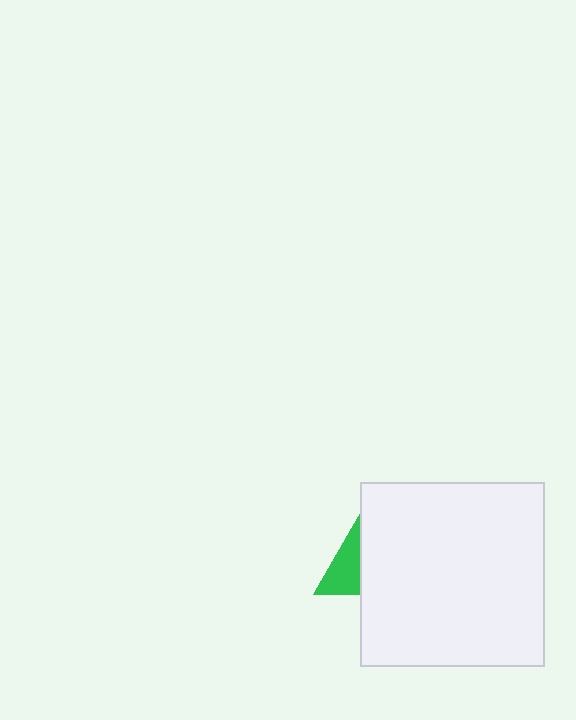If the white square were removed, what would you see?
You would see the complete green triangle.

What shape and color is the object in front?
The object in front is a white square.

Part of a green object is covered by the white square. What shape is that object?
It is a triangle.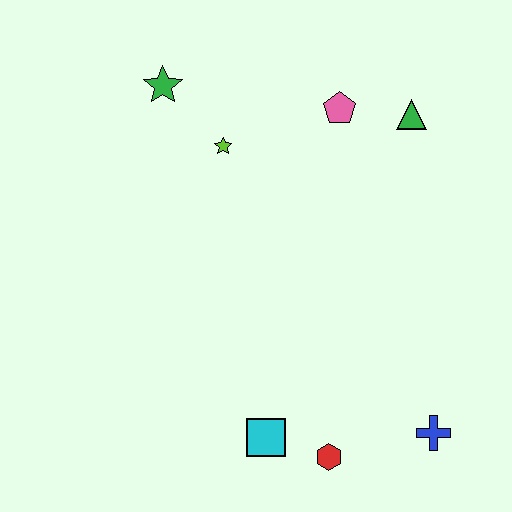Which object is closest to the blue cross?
The red hexagon is closest to the blue cross.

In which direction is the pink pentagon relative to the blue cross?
The pink pentagon is above the blue cross.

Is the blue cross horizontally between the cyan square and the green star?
No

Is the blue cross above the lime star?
No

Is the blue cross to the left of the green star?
No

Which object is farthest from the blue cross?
The green star is farthest from the blue cross.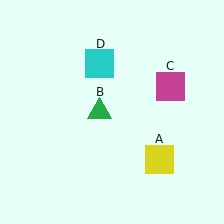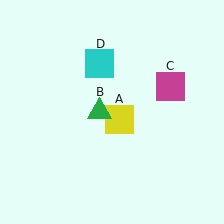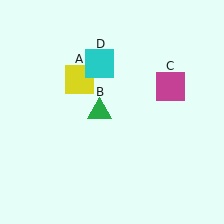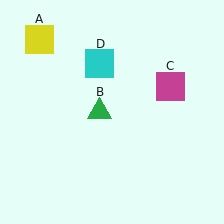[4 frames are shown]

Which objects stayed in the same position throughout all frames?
Green triangle (object B) and magenta square (object C) and cyan square (object D) remained stationary.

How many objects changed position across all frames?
1 object changed position: yellow square (object A).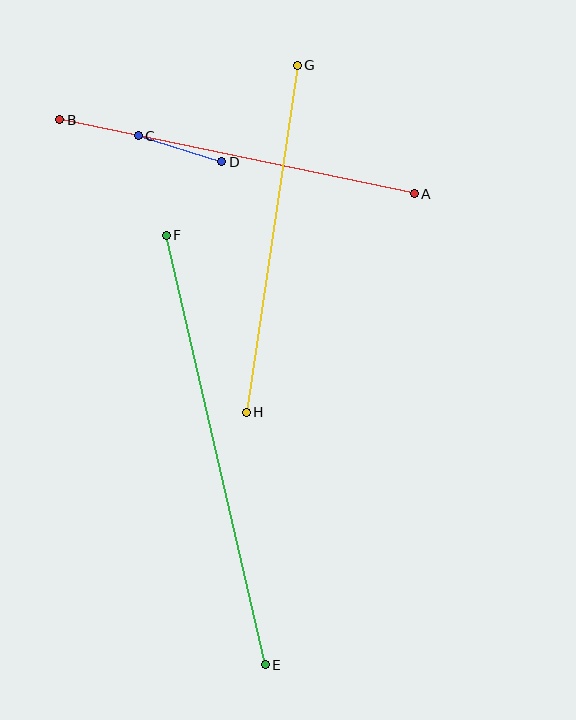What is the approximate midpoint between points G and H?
The midpoint is at approximately (272, 239) pixels.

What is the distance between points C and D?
The distance is approximately 88 pixels.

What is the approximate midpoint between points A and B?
The midpoint is at approximately (237, 157) pixels.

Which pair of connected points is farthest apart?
Points E and F are farthest apart.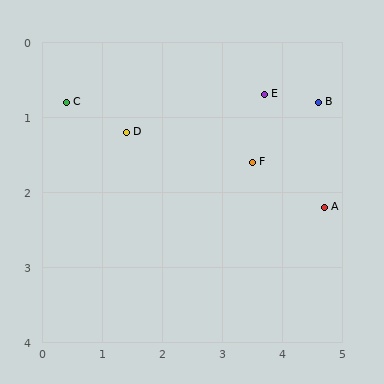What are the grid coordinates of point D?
Point D is at approximately (1.4, 1.2).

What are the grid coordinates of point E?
Point E is at approximately (3.7, 0.7).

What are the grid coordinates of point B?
Point B is at approximately (4.6, 0.8).